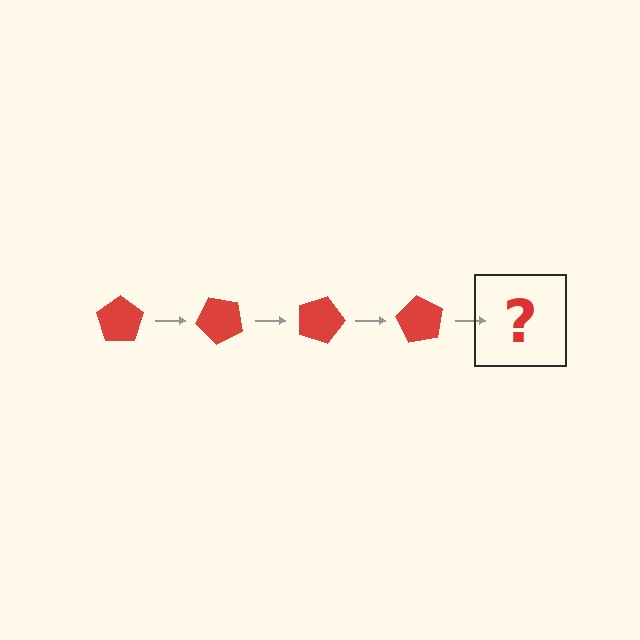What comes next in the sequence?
The next element should be a red pentagon rotated 180 degrees.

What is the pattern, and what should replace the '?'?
The pattern is that the pentagon rotates 45 degrees each step. The '?' should be a red pentagon rotated 180 degrees.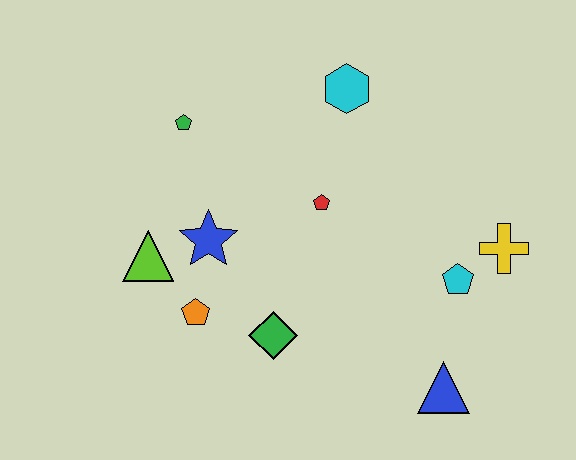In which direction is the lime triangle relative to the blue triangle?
The lime triangle is to the left of the blue triangle.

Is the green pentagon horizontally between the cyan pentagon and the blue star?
No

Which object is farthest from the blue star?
The yellow cross is farthest from the blue star.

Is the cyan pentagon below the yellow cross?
Yes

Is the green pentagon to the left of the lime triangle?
No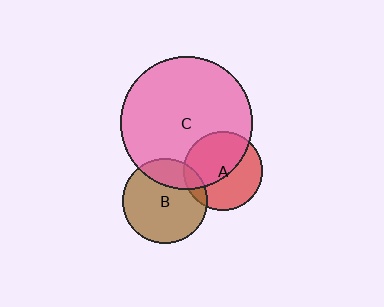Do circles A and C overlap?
Yes.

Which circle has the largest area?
Circle C (pink).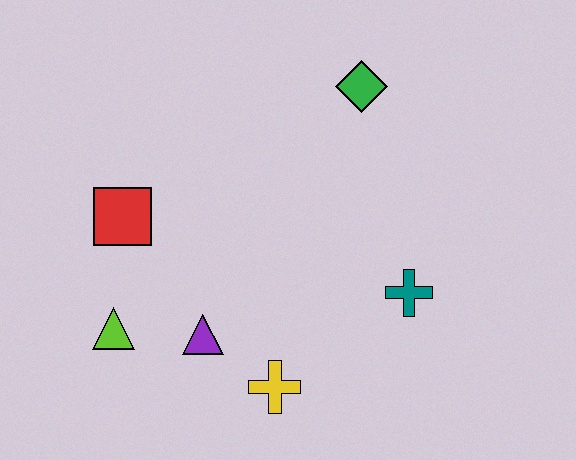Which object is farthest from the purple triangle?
The green diamond is farthest from the purple triangle.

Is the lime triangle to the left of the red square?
Yes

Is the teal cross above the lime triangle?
Yes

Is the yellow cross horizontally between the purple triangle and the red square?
No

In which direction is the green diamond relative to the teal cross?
The green diamond is above the teal cross.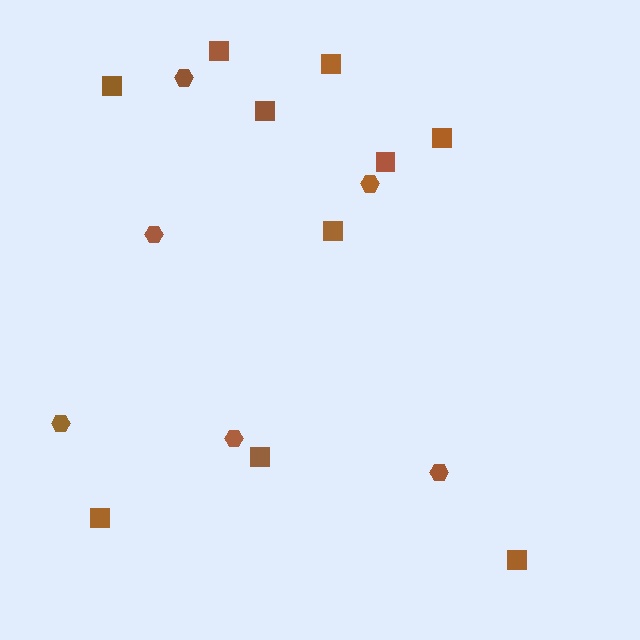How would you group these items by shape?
There are 2 groups: one group of hexagons (6) and one group of squares (10).